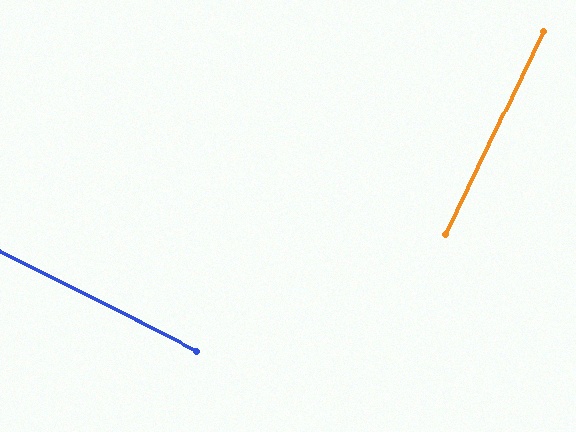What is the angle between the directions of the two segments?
Approximately 89 degrees.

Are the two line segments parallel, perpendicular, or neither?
Perpendicular — they meet at approximately 89°.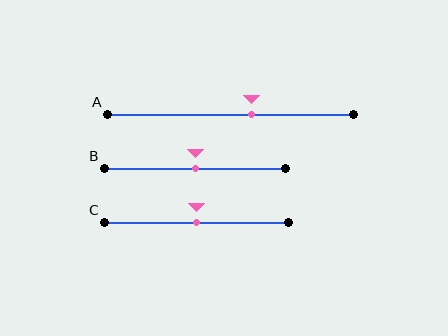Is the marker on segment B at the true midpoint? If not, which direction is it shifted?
Yes, the marker on segment B is at the true midpoint.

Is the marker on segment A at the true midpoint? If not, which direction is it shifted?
No, the marker on segment A is shifted to the right by about 9% of the segment length.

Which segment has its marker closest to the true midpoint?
Segment B has its marker closest to the true midpoint.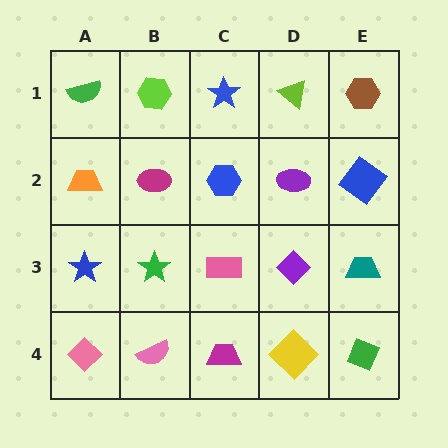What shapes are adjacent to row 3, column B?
A magenta ellipse (row 2, column B), a pink semicircle (row 4, column B), a blue star (row 3, column A), a pink rectangle (row 3, column C).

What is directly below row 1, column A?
An orange trapezoid.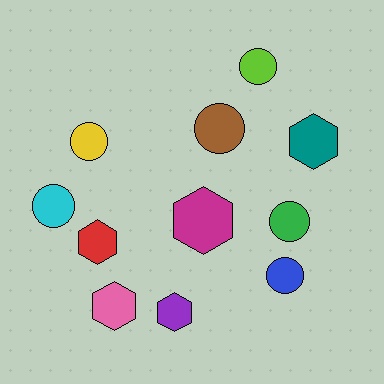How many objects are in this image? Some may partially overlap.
There are 11 objects.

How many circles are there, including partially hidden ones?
There are 6 circles.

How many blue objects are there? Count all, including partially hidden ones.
There is 1 blue object.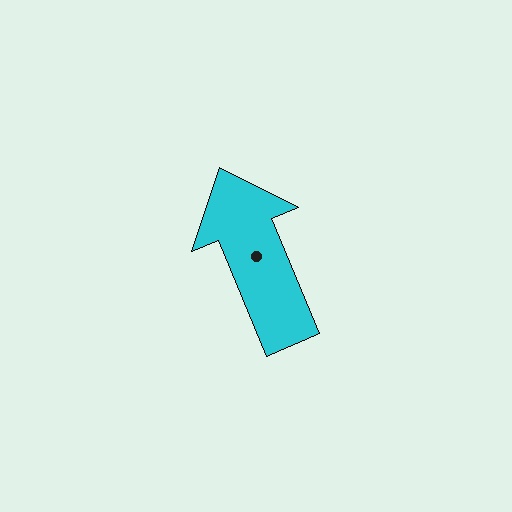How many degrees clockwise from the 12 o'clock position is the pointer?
Approximately 337 degrees.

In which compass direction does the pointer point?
Northwest.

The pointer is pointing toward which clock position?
Roughly 11 o'clock.